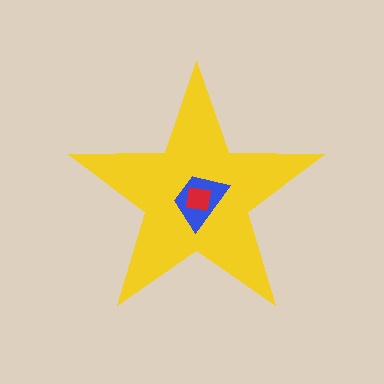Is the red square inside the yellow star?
Yes.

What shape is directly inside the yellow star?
The blue trapezoid.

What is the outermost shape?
The yellow star.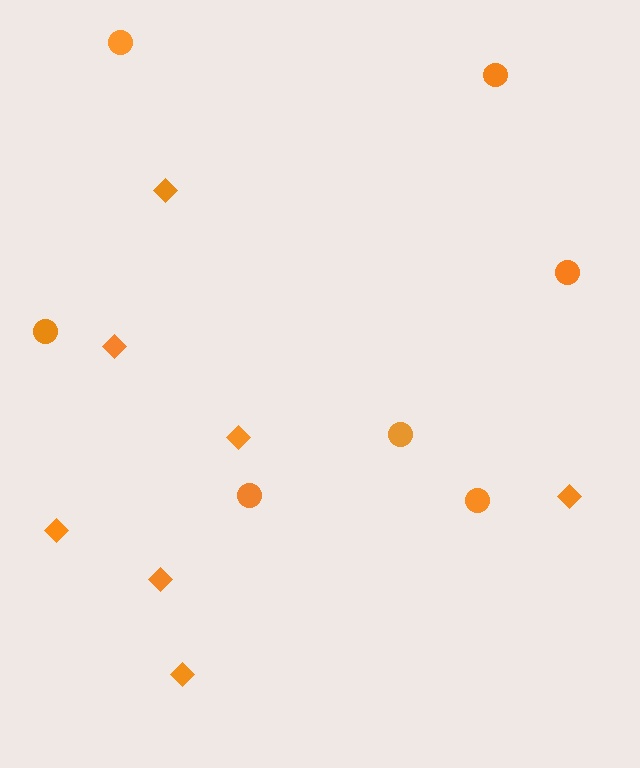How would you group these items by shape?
There are 2 groups: one group of diamonds (7) and one group of circles (7).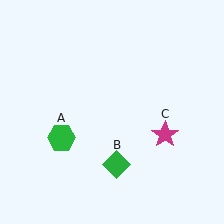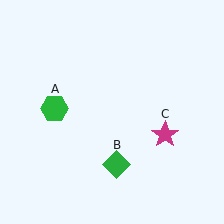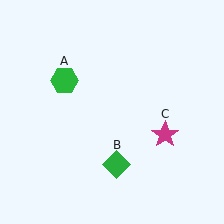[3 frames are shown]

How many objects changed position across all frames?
1 object changed position: green hexagon (object A).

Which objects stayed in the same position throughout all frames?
Green diamond (object B) and magenta star (object C) remained stationary.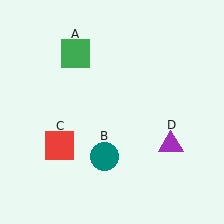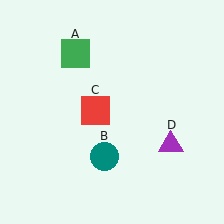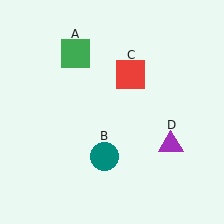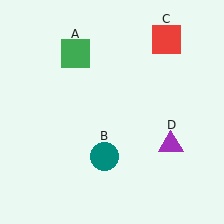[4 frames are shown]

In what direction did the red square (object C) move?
The red square (object C) moved up and to the right.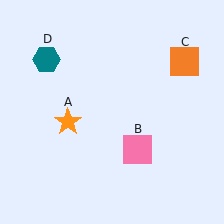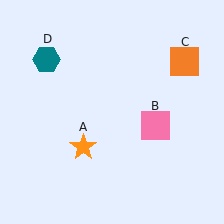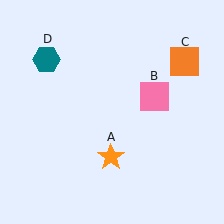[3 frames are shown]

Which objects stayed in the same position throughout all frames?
Orange square (object C) and teal hexagon (object D) remained stationary.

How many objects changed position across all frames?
2 objects changed position: orange star (object A), pink square (object B).